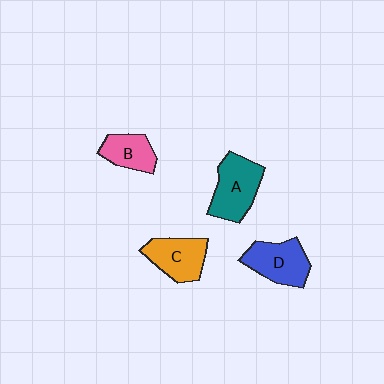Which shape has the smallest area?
Shape B (pink).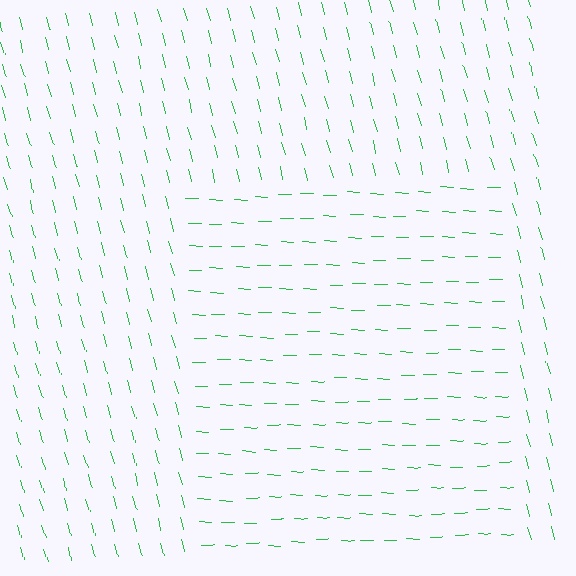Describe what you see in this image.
The image is filled with small green line segments. A rectangle region in the image has lines oriented differently from the surrounding lines, creating a visible texture boundary.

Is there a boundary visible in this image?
Yes, there is a texture boundary formed by a change in line orientation.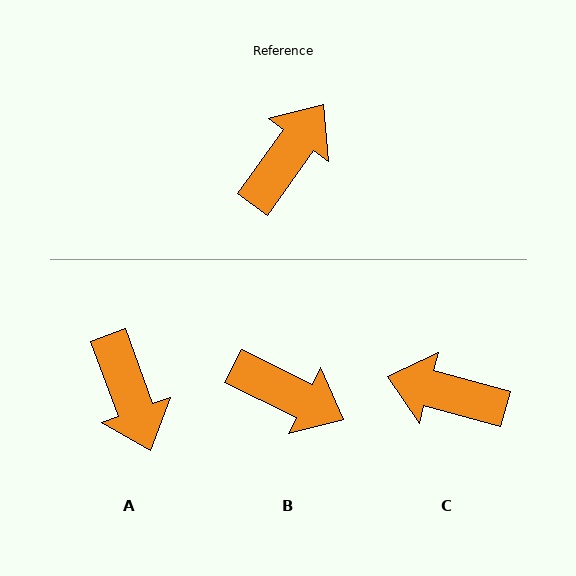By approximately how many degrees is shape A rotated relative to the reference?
Approximately 124 degrees clockwise.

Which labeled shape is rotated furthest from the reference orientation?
A, about 124 degrees away.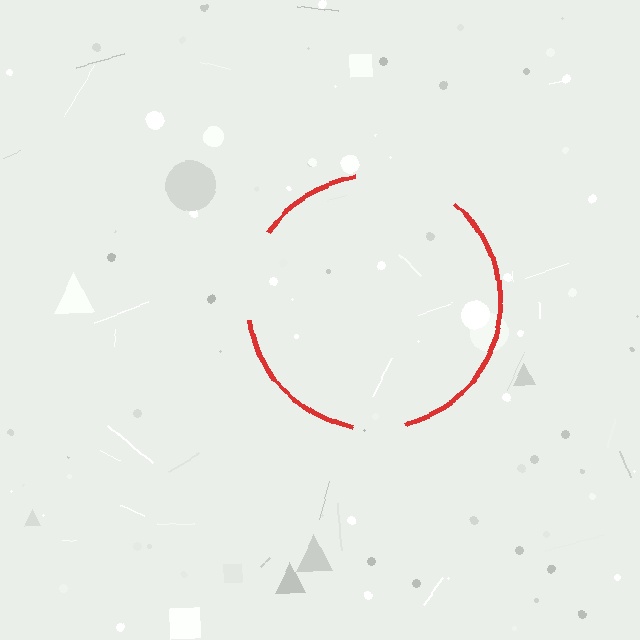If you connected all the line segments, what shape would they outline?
They would outline a circle.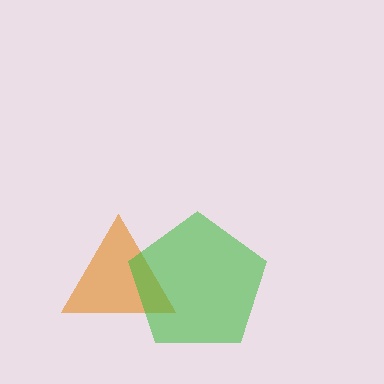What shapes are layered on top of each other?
The layered shapes are: an orange triangle, a green pentagon.